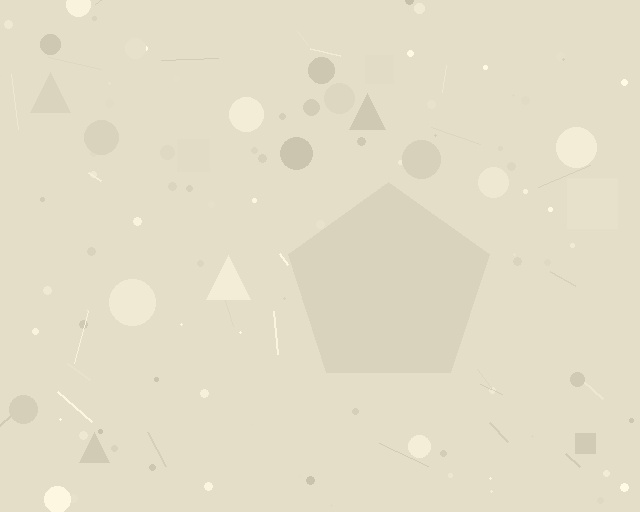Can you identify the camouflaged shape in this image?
The camouflaged shape is a pentagon.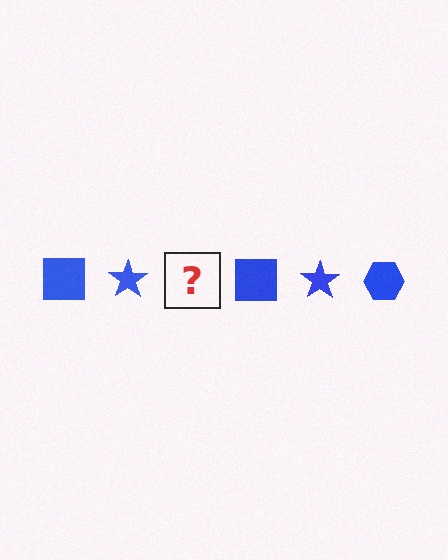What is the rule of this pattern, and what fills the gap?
The rule is that the pattern cycles through square, star, hexagon shapes in blue. The gap should be filled with a blue hexagon.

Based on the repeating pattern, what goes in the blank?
The blank should be a blue hexagon.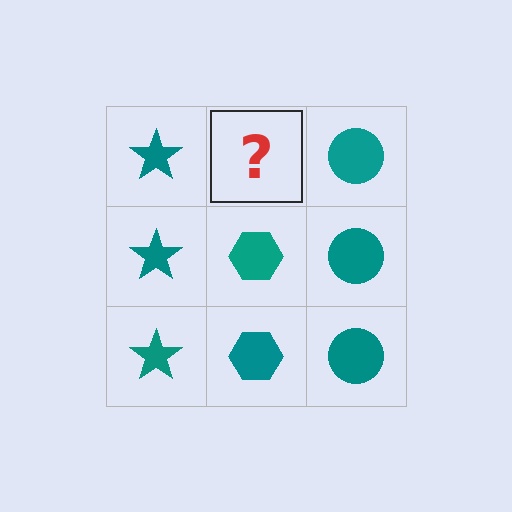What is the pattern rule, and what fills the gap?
The rule is that each column has a consistent shape. The gap should be filled with a teal hexagon.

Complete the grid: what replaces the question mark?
The question mark should be replaced with a teal hexagon.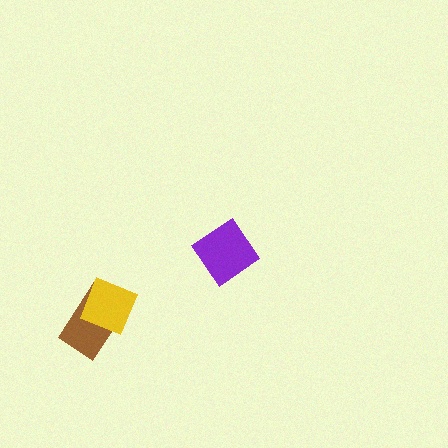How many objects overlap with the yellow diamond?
1 object overlaps with the yellow diamond.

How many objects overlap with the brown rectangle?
1 object overlaps with the brown rectangle.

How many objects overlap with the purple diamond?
0 objects overlap with the purple diamond.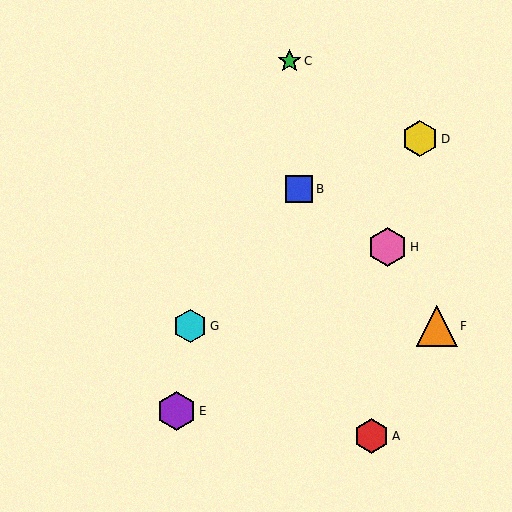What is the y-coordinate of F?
Object F is at y≈326.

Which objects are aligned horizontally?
Objects F, G are aligned horizontally.